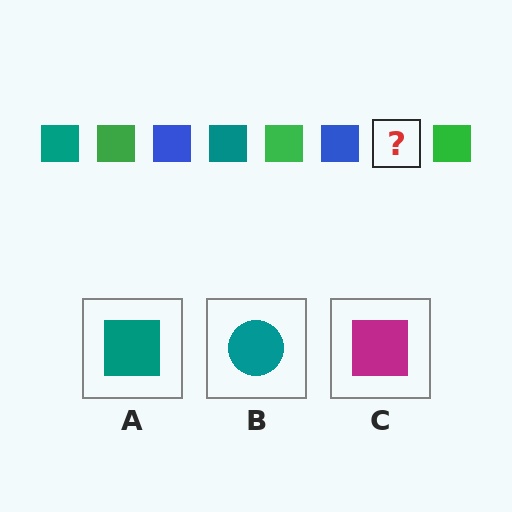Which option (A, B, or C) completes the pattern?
A.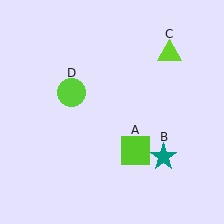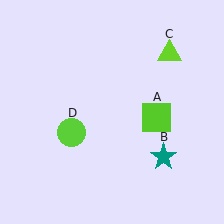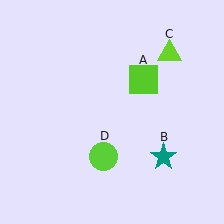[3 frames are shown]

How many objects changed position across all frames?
2 objects changed position: lime square (object A), lime circle (object D).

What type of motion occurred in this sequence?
The lime square (object A), lime circle (object D) rotated counterclockwise around the center of the scene.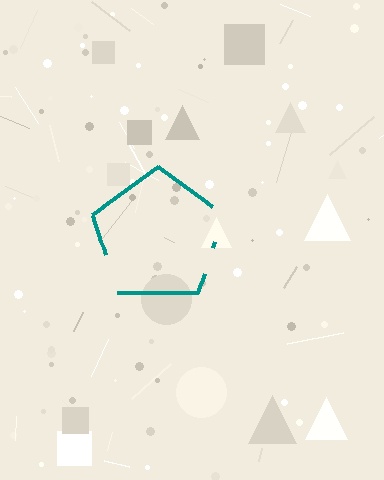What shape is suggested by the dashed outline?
The dashed outline suggests a pentagon.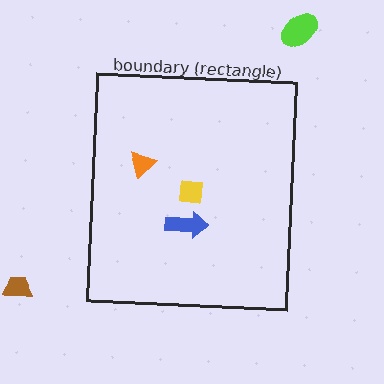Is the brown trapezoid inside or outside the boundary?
Outside.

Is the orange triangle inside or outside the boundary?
Inside.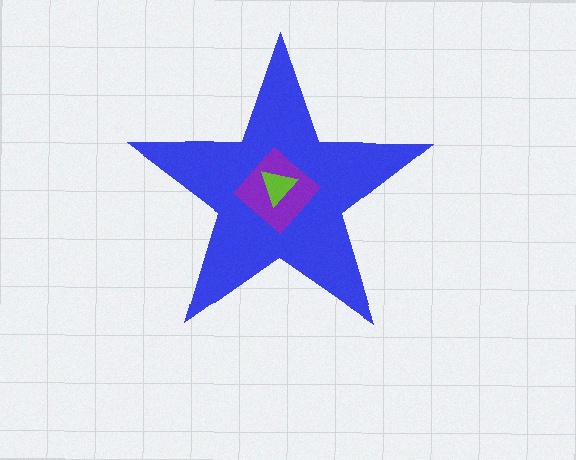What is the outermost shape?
The blue star.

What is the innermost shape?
The lime triangle.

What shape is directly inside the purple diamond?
The lime triangle.